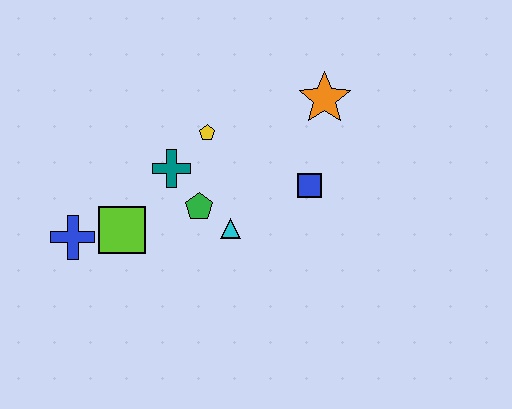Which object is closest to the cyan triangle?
The green pentagon is closest to the cyan triangle.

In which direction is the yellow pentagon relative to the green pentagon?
The yellow pentagon is above the green pentagon.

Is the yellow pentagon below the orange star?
Yes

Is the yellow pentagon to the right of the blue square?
No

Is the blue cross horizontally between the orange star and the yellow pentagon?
No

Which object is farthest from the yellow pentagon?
The blue cross is farthest from the yellow pentagon.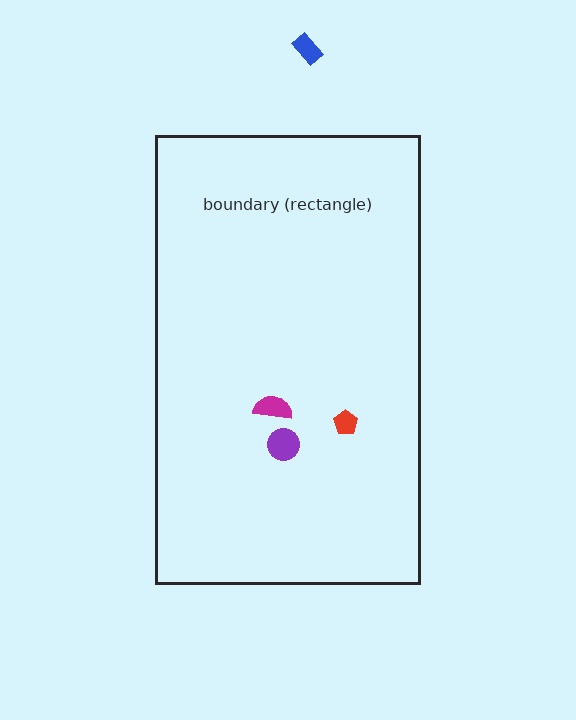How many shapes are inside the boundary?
3 inside, 1 outside.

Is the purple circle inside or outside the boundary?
Inside.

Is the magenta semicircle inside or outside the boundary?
Inside.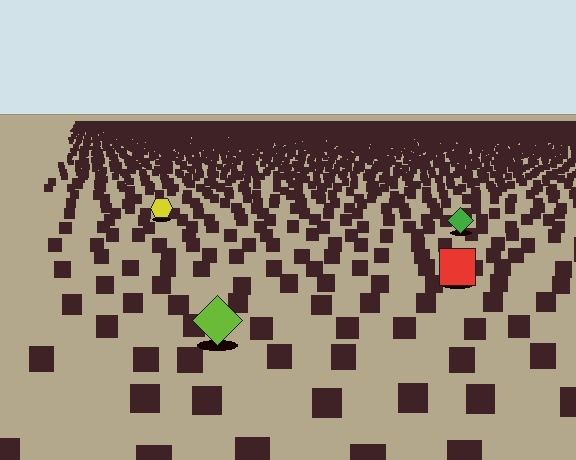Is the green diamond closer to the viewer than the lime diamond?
No. The lime diamond is closer — you can tell from the texture gradient: the ground texture is coarser near it.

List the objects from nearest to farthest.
From nearest to farthest: the lime diamond, the red square, the green diamond, the yellow hexagon.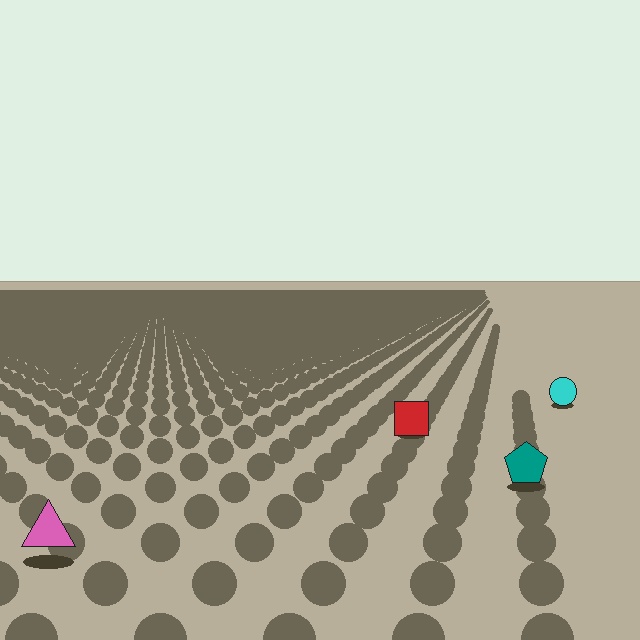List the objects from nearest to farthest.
From nearest to farthest: the pink triangle, the teal pentagon, the red square, the cyan circle.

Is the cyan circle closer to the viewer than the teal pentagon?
No. The teal pentagon is closer — you can tell from the texture gradient: the ground texture is coarser near it.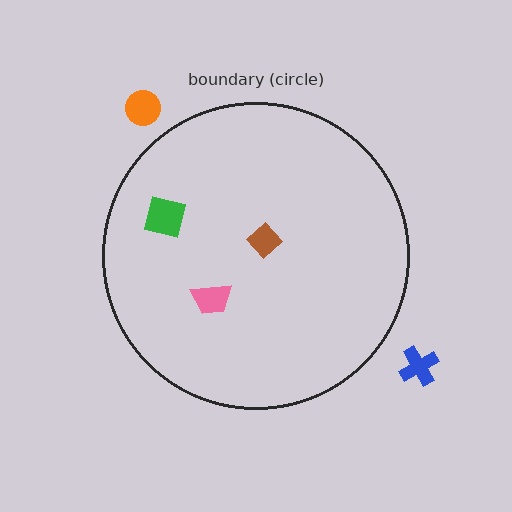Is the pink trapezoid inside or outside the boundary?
Inside.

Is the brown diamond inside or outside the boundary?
Inside.